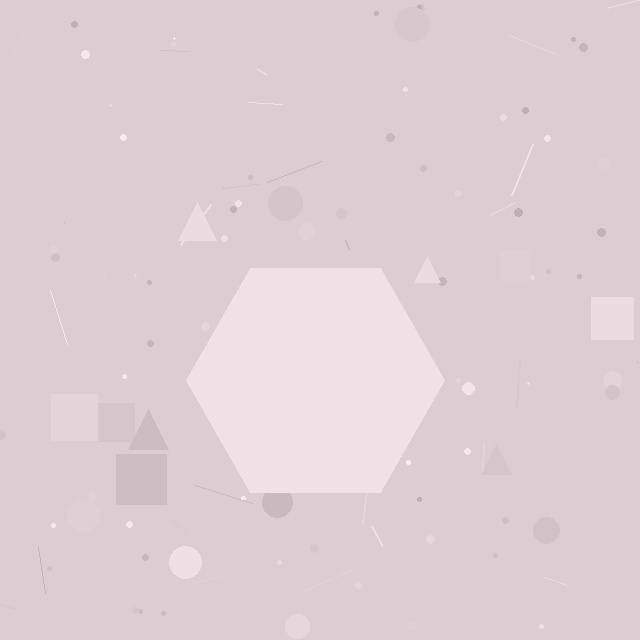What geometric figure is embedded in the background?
A hexagon is embedded in the background.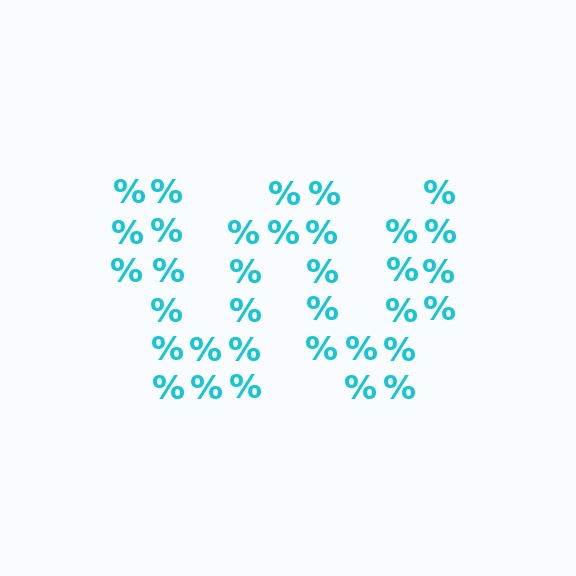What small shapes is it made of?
It is made of small percent signs.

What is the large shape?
The large shape is the letter W.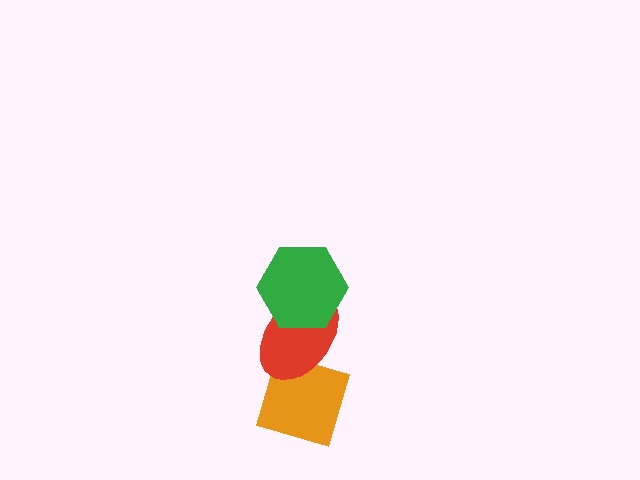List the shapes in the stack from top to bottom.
From top to bottom: the green hexagon, the red ellipse, the orange diamond.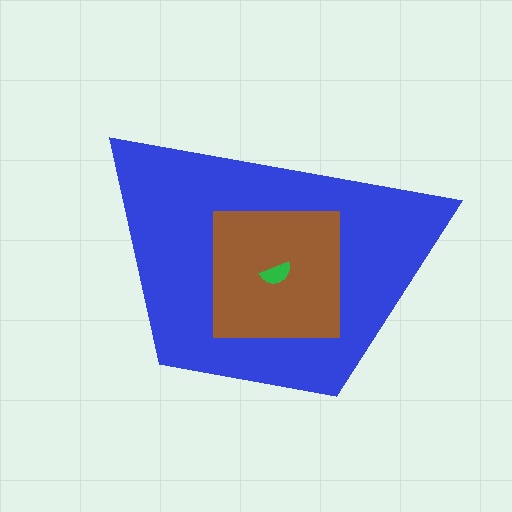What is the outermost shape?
The blue trapezoid.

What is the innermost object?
The green semicircle.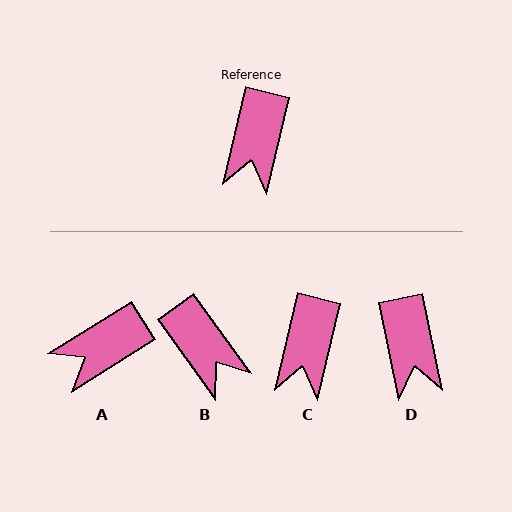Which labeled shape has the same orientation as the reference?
C.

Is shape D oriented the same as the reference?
No, it is off by about 25 degrees.